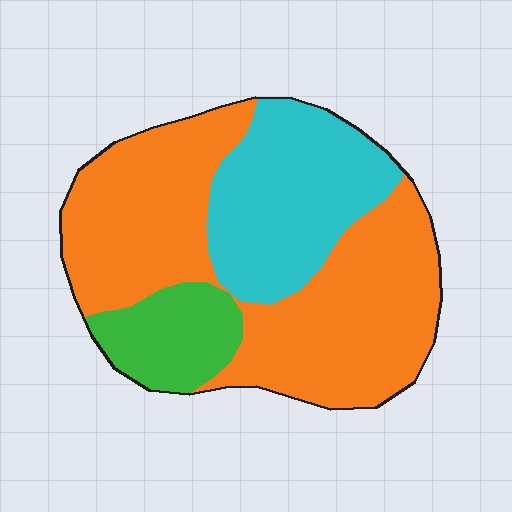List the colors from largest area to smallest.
From largest to smallest: orange, cyan, green.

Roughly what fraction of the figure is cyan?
Cyan takes up about one quarter (1/4) of the figure.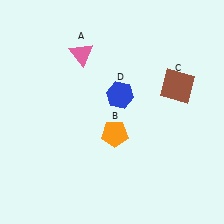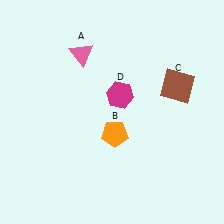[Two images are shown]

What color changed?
The hexagon (D) changed from blue in Image 1 to magenta in Image 2.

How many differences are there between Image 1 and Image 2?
There is 1 difference between the two images.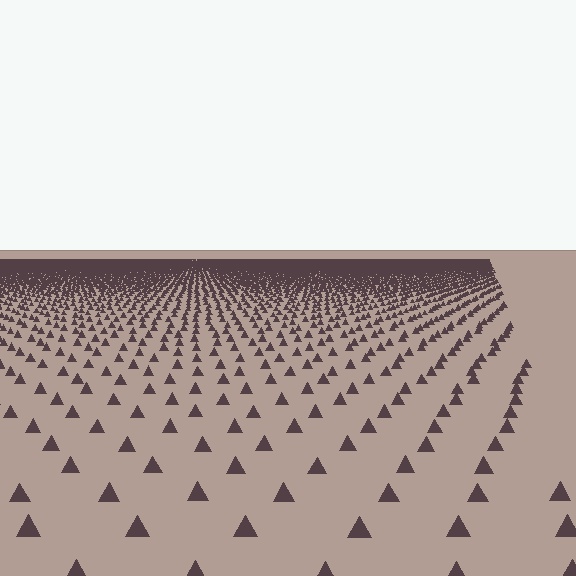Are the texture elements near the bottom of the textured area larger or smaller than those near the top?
Larger. Near the bottom, elements are closer to the viewer and appear at a bigger on-screen size.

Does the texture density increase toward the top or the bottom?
Density increases toward the top.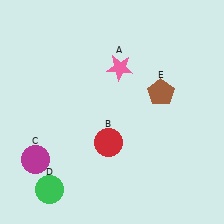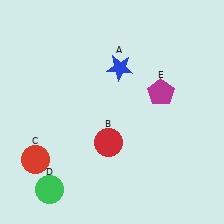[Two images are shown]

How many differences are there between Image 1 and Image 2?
There are 3 differences between the two images.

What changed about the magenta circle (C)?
In Image 1, C is magenta. In Image 2, it changed to red.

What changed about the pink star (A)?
In Image 1, A is pink. In Image 2, it changed to blue.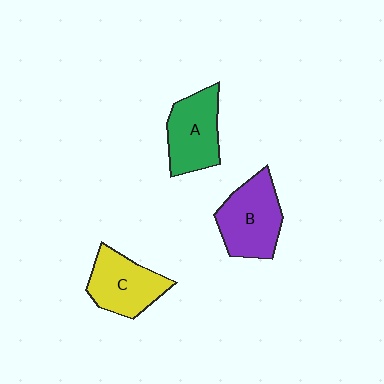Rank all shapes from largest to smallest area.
From largest to smallest: B (purple), A (green), C (yellow).